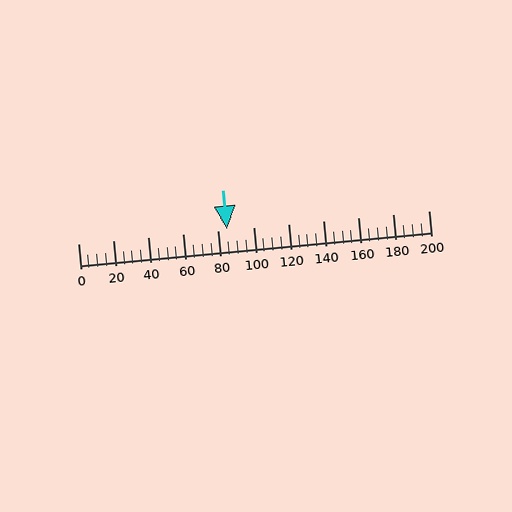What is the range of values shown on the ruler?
The ruler shows values from 0 to 200.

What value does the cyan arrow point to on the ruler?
The cyan arrow points to approximately 85.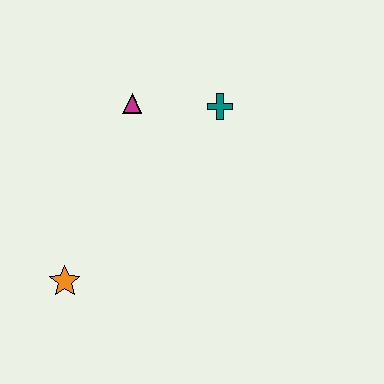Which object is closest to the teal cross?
The magenta triangle is closest to the teal cross.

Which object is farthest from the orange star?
The teal cross is farthest from the orange star.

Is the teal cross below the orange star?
No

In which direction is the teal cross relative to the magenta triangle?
The teal cross is to the right of the magenta triangle.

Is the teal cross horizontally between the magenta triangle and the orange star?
No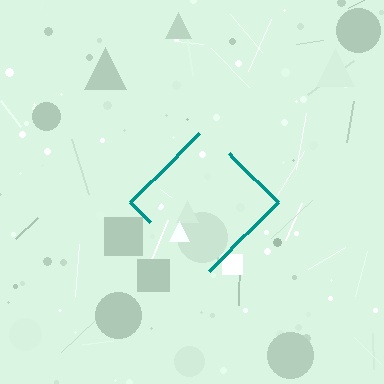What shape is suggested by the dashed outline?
The dashed outline suggests a diamond.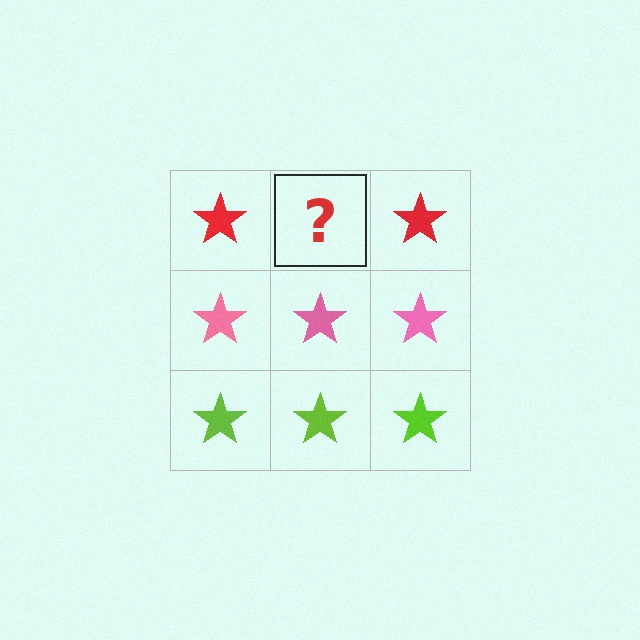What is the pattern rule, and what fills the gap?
The rule is that each row has a consistent color. The gap should be filled with a red star.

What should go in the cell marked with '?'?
The missing cell should contain a red star.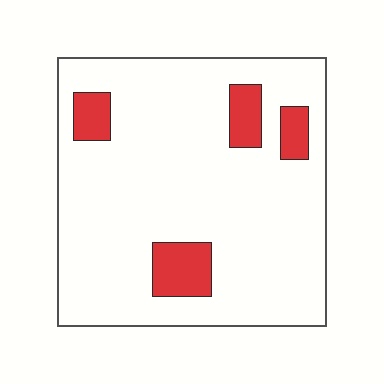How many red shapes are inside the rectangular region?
4.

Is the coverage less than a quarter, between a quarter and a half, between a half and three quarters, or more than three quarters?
Less than a quarter.